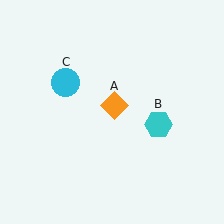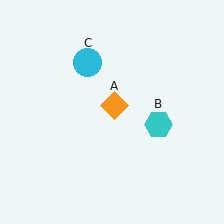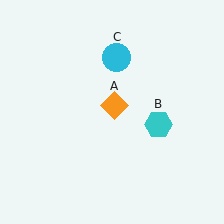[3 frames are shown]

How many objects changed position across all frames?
1 object changed position: cyan circle (object C).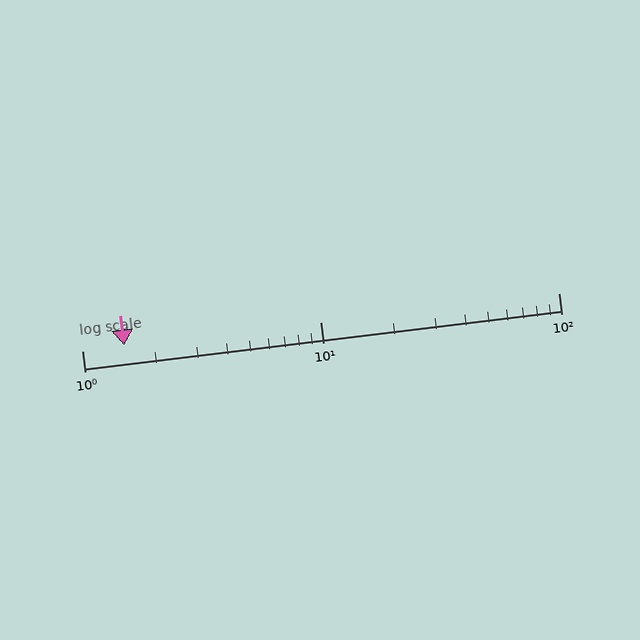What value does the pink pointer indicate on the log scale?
The pointer indicates approximately 1.5.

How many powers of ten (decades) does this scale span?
The scale spans 2 decades, from 1 to 100.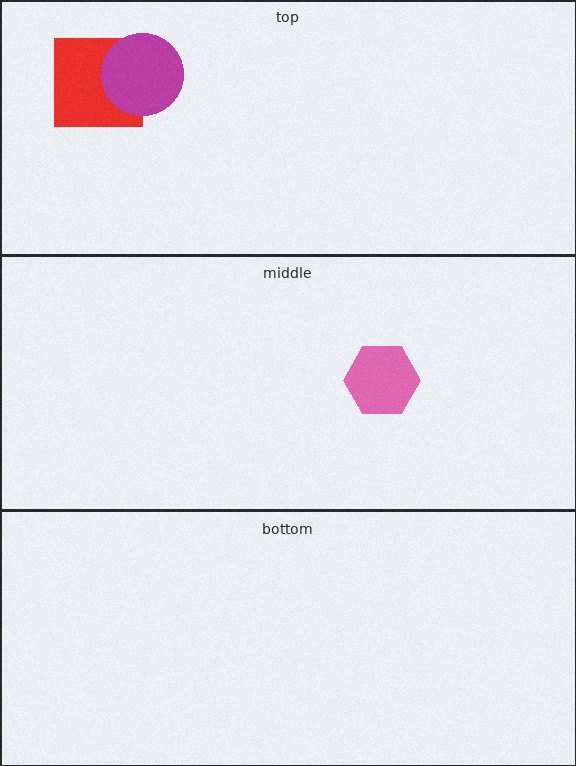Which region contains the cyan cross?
The top region.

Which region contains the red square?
The top region.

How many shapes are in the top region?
3.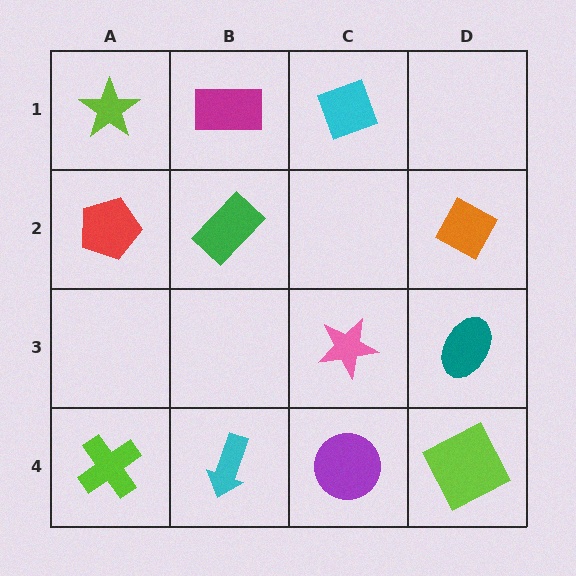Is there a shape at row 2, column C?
No, that cell is empty.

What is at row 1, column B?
A magenta rectangle.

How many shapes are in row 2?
3 shapes.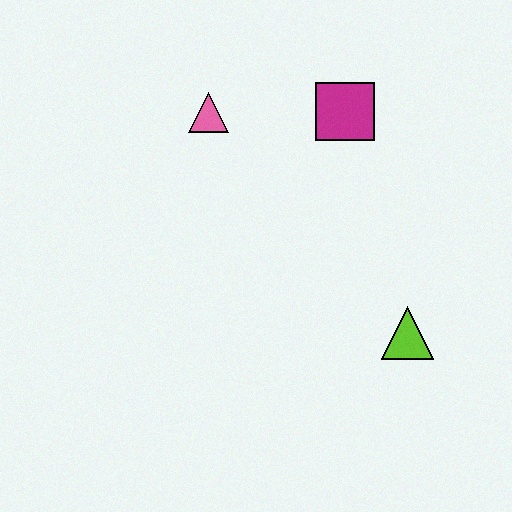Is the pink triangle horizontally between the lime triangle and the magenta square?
No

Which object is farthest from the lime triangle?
The pink triangle is farthest from the lime triangle.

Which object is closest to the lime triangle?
The magenta square is closest to the lime triangle.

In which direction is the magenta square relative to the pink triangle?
The magenta square is to the right of the pink triangle.